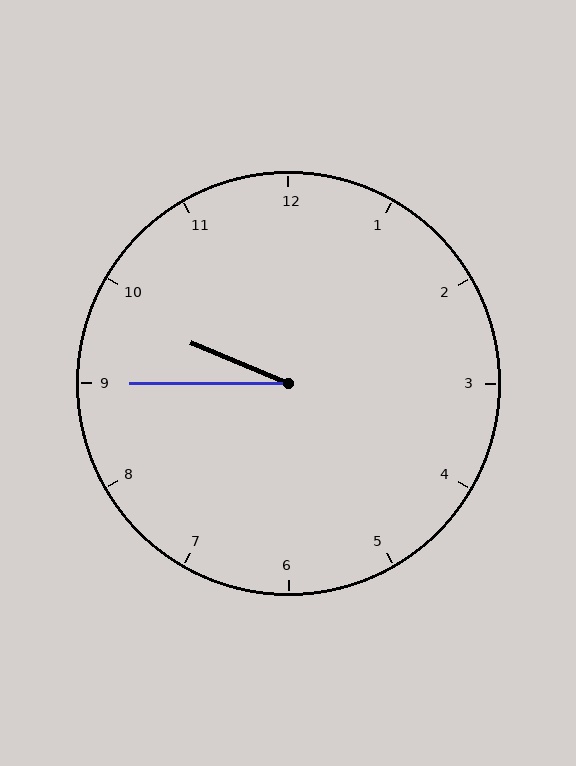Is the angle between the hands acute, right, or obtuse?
It is acute.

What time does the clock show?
9:45.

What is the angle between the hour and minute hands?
Approximately 22 degrees.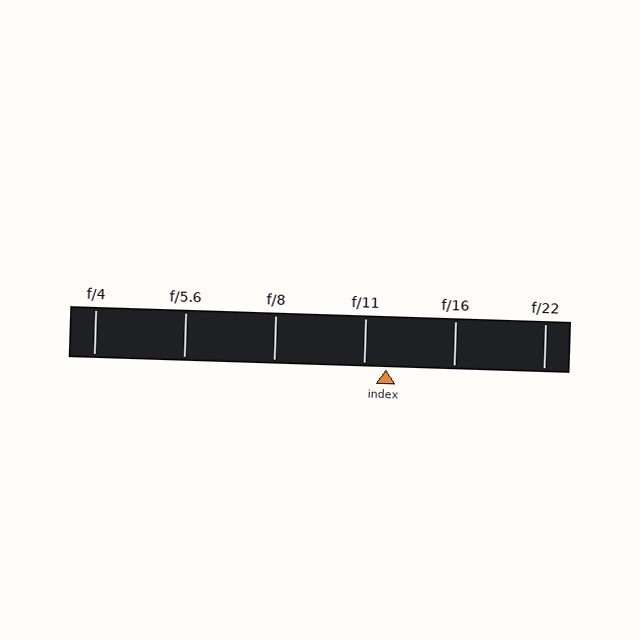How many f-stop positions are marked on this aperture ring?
There are 6 f-stop positions marked.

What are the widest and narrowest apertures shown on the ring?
The widest aperture shown is f/4 and the narrowest is f/22.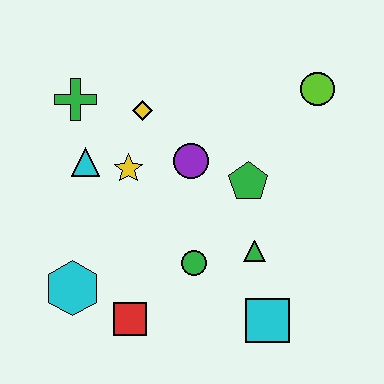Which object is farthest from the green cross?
The cyan square is farthest from the green cross.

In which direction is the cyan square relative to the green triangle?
The cyan square is below the green triangle.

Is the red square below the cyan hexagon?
Yes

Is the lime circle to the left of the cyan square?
No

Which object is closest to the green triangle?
The green circle is closest to the green triangle.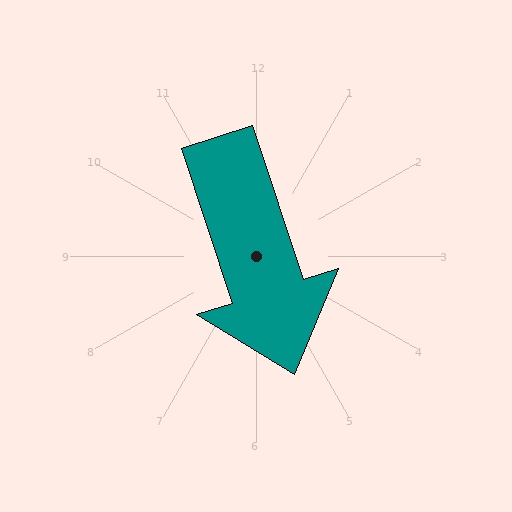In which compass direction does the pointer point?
South.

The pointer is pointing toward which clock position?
Roughly 5 o'clock.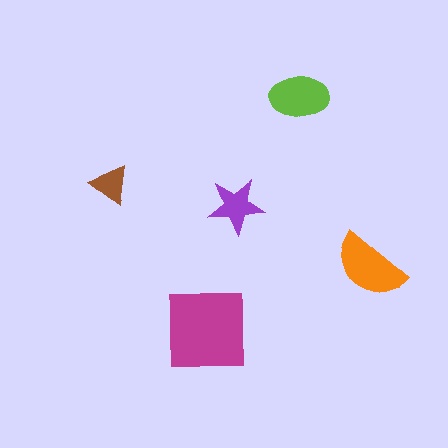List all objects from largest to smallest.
The magenta square, the orange semicircle, the lime ellipse, the purple star, the brown triangle.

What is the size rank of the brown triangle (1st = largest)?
5th.